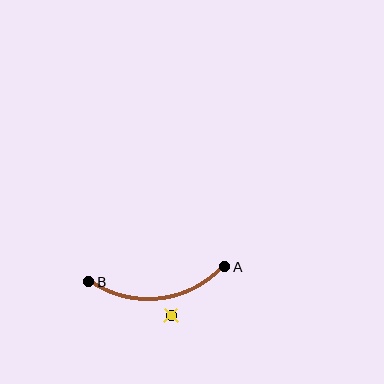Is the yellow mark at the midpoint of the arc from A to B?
No — the yellow mark does not lie on the arc at all. It sits slightly outside the curve.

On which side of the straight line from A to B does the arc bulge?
The arc bulges below the straight line connecting A and B.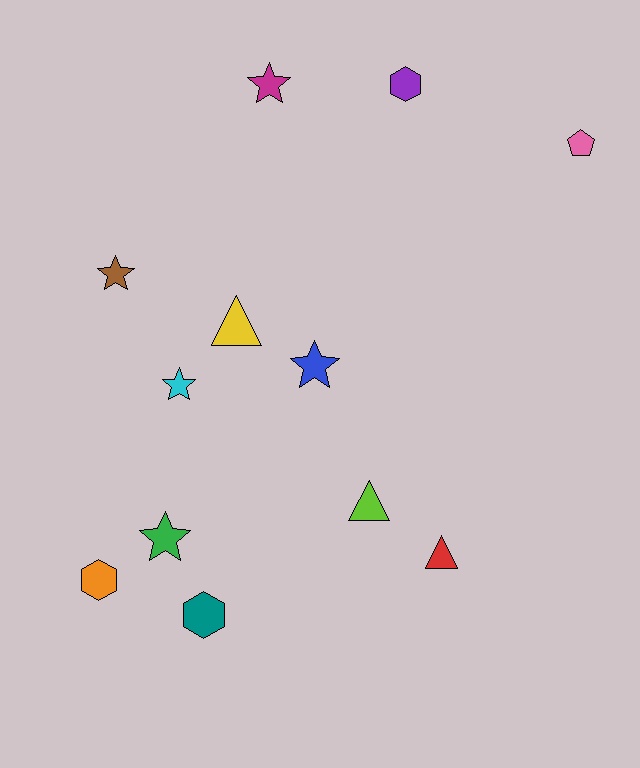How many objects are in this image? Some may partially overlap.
There are 12 objects.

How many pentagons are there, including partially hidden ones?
There is 1 pentagon.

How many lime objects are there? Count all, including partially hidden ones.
There is 1 lime object.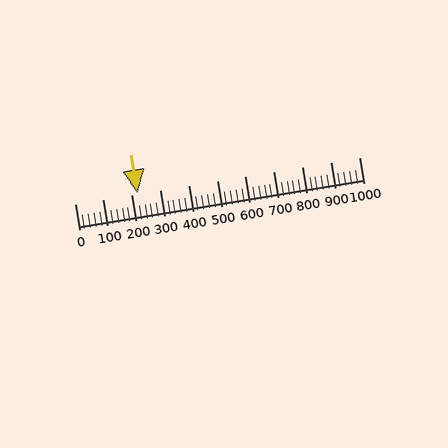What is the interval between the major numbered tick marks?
The major tick marks are spaced 100 units apart.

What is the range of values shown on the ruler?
The ruler shows values from 0 to 1000.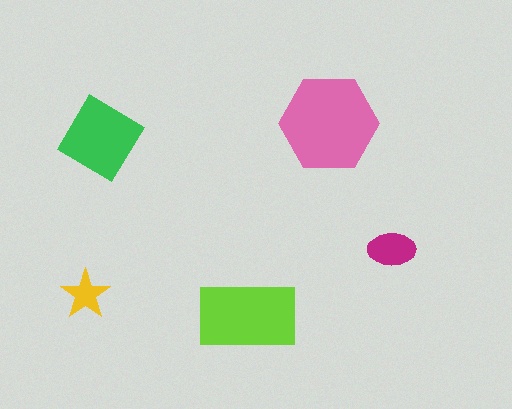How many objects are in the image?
There are 5 objects in the image.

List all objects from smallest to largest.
The yellow star, the magenta ellipse, the green diamond, the lime rectangle, the pink hexagon.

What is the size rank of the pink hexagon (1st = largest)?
1st.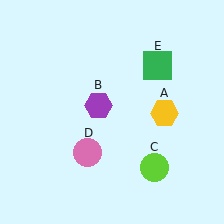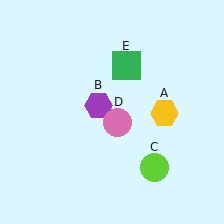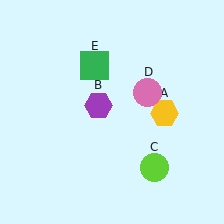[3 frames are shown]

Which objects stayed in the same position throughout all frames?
Yellow hexagon (object A) and purple hexagon (object B) and lime circle (object C) remained stationary.